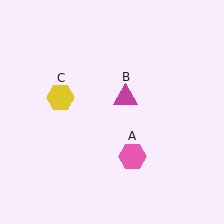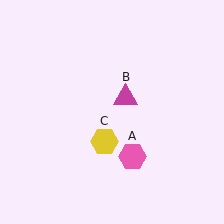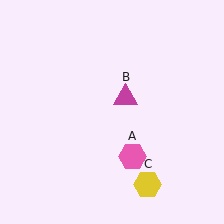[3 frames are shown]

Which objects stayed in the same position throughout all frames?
Pink hexagon (object A) and magenta triangle (object B) remained stationary.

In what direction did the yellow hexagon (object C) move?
The yellow hexagon (object C) moved down and to the right.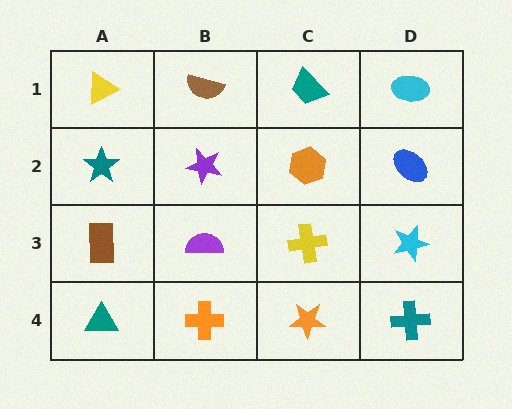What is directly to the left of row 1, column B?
A yellow triangle.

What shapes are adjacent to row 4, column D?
A cyan star (row 3, column D), an orange star (row 4, column C).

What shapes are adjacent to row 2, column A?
A yellow triangle (row 1, column A), a brown rectangle (row 3, column A), a purple star (row 2, column B).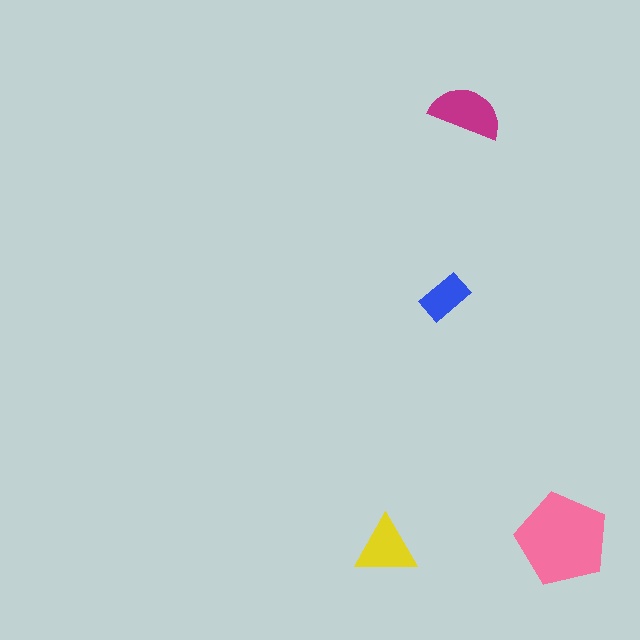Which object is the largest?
The pink pentagon.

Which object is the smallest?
The blue rectangle.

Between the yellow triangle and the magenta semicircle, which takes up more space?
The magenta semicircle.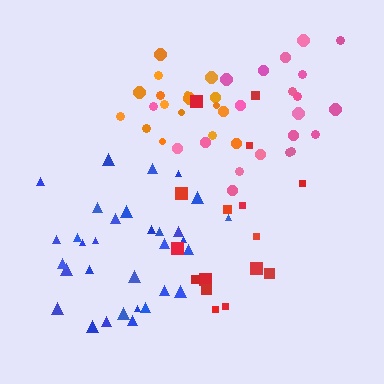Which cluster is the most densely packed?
Orange.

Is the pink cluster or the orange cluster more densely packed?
Orange.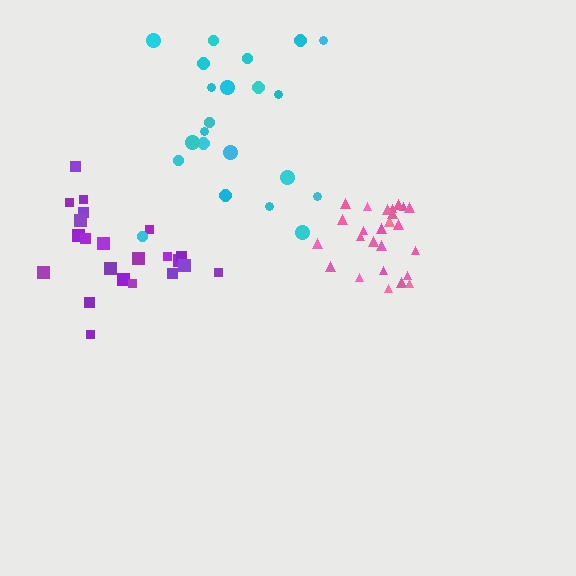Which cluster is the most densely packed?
Pink.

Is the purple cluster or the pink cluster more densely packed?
Pink.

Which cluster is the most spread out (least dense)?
Cyan.